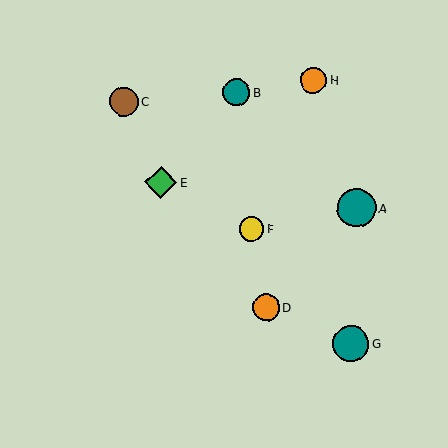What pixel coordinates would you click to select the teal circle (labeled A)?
Click at (356, 208) to select the teal circle A.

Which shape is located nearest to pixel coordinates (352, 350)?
The teal circle (labeled G) at (351, 344) is nearest to that location.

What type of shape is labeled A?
Shape A is a teal circle.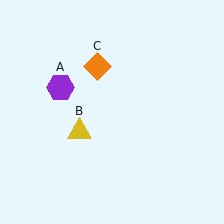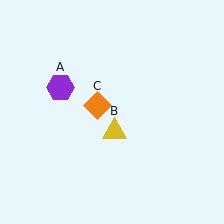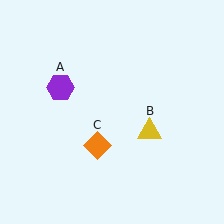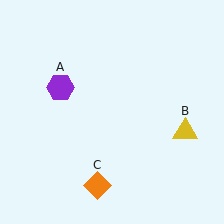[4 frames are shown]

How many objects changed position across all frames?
2 objects changed position: yellow triangle (object B), orange diamond (object C).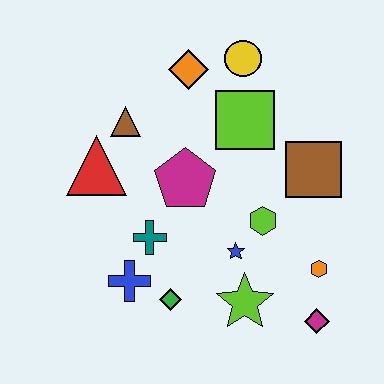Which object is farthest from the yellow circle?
The magenta diamond is farthest from the yellow circle.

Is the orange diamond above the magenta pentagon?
Yes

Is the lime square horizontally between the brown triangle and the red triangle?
No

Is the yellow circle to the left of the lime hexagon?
Yes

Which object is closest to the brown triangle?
The red triangle is closest to the brown triangle.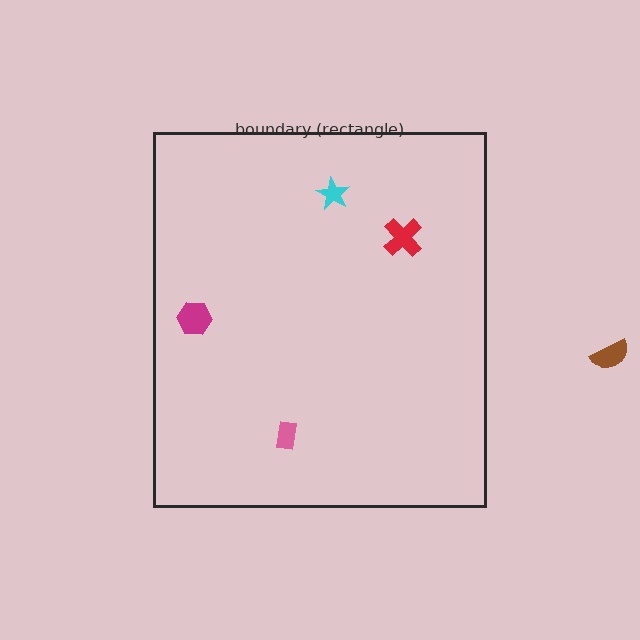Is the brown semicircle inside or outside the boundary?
Outside.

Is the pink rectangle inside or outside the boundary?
Inside.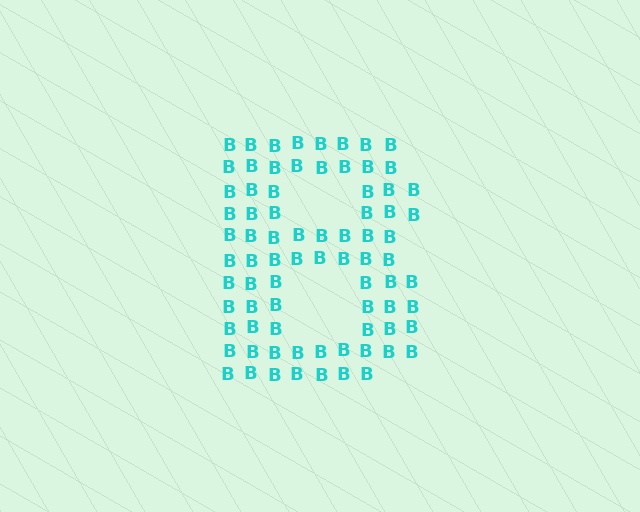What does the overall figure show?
The overall figure shows the letter B.